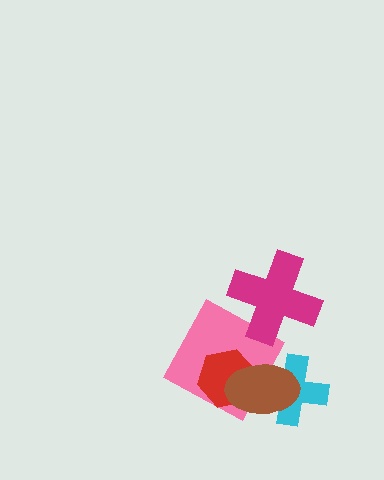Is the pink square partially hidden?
Yes, it is partially covered by another shape.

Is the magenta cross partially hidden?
No, no other shape covers it.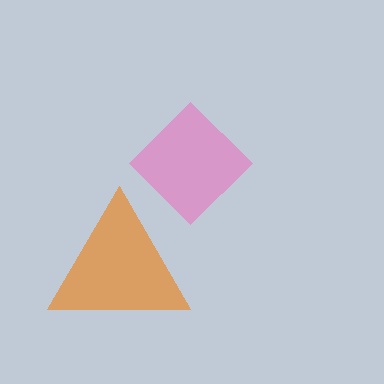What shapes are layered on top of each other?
The layered shapes are: an orange triangle, a pink diamond.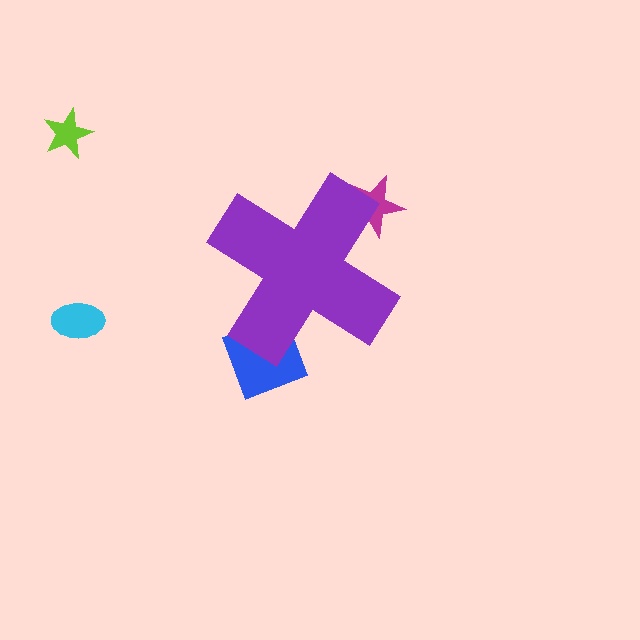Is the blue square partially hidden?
Yes, the blue square is partially hidden behind the purple cross.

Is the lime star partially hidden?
No, the lime star is fully visible.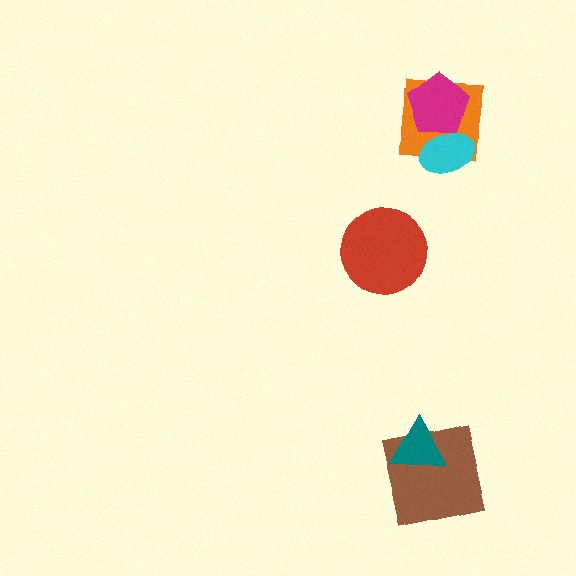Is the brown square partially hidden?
Yes, it is partially covered by another shape.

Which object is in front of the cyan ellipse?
The magenta pentagon is in front of the cyan ellipse.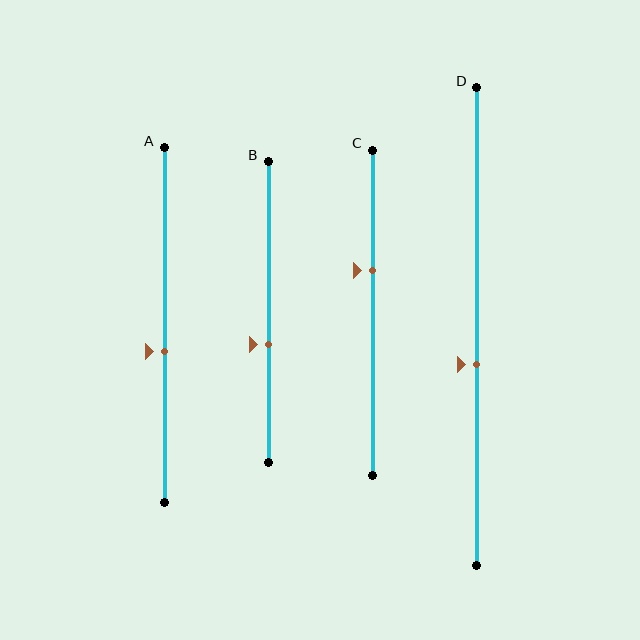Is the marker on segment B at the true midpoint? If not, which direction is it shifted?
No, the marker on segment B is shifted downward by about 11% of the segment length.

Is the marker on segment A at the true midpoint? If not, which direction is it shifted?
No, the marker on segment A is shifted downward by about 8% of the segment length.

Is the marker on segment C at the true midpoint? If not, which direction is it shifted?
No, the marker on segment C is shifted upward by about 13% of the segment length.